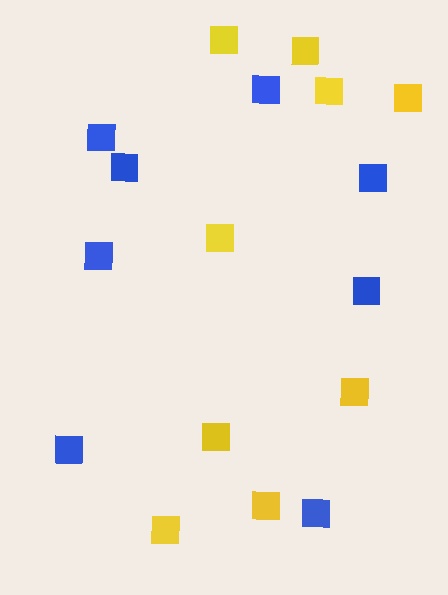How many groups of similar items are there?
There are 2 groups: one group of yellow squares (9) and one group of blue squares (8).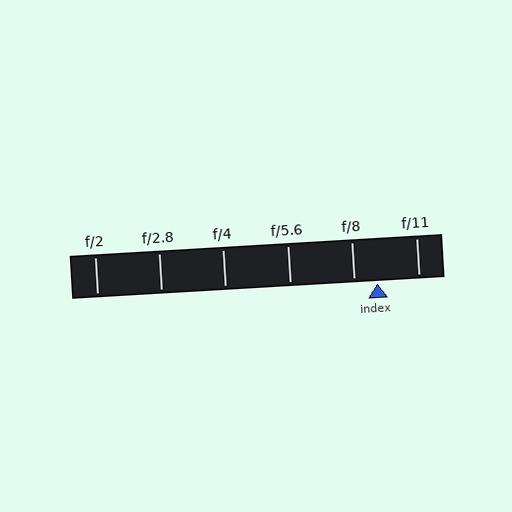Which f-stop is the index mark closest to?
The index mark is closest to f/8.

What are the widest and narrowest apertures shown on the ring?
The widest aperture shown is f/2 and the narrowest is f/11.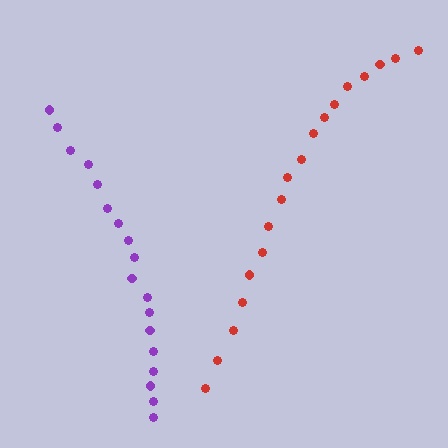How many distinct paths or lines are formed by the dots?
There are 2 distinct paths.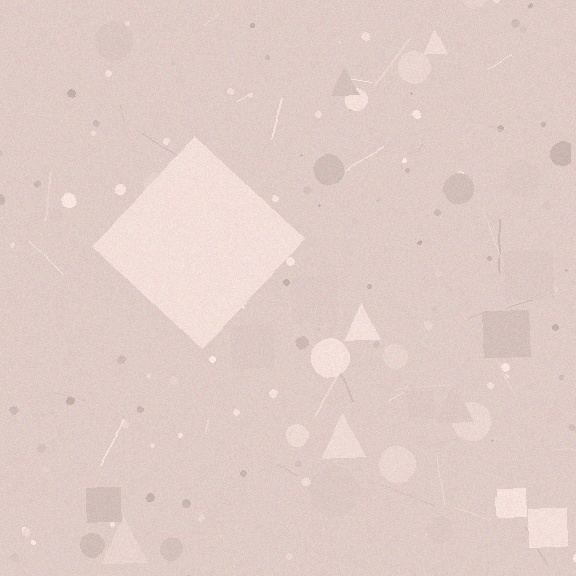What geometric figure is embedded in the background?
A diamond is embedded in the background.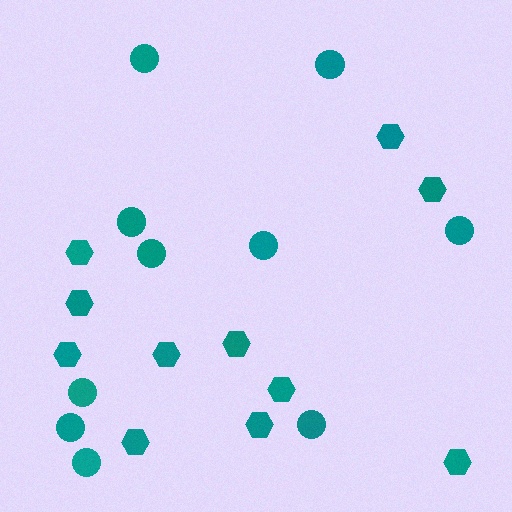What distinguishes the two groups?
There are 2 groups: one group of hexagons (11) and one group of circles (10).